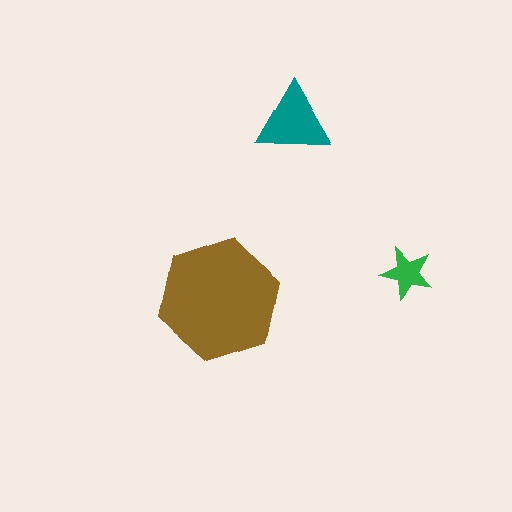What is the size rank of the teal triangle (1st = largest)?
2nd.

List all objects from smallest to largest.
The green star, the teal triangle, the brown hexagon.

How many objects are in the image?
There are 3 objects in the image.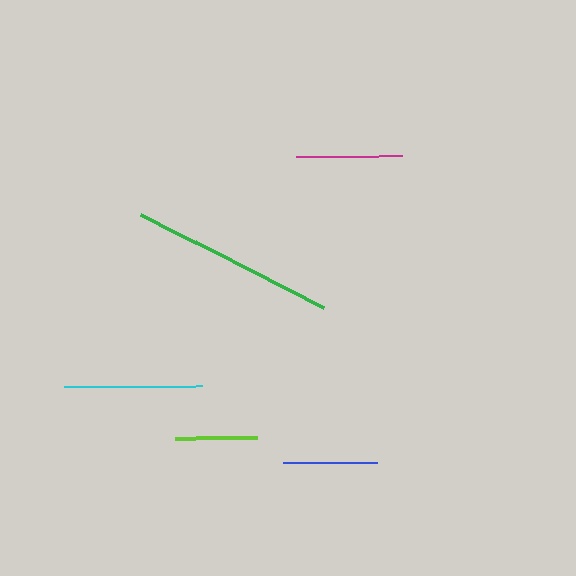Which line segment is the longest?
The green line is the longest at approximately 206 pixels.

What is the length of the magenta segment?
The magenta segment is approximately 106 pixels long.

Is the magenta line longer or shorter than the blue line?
The magenta line is longer than the blue line.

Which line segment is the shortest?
The lime line is the shortest at approximately 82 pixels.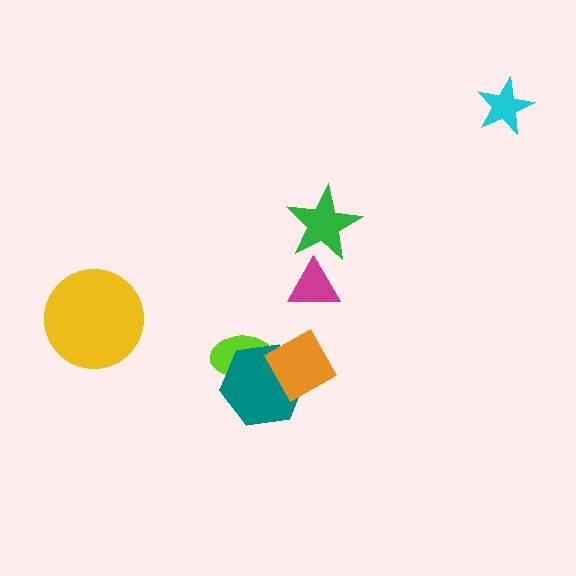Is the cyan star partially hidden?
No, no other shape covers it.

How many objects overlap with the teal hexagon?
2 objects overlap with the teal hexagon.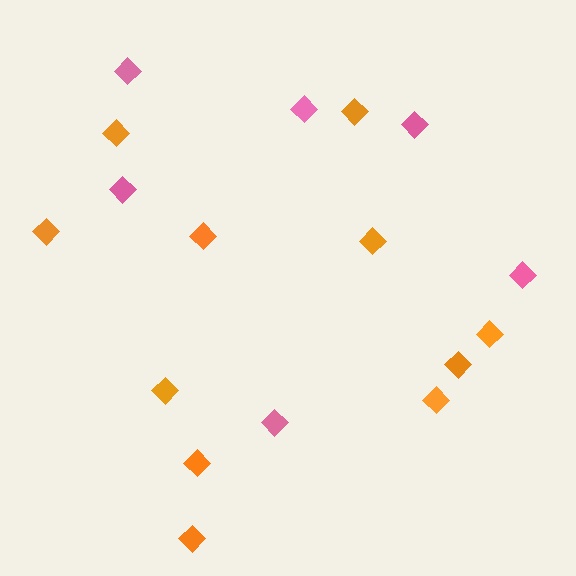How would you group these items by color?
There are 2 groups: one group of orange diamonds (11) and one group of pink diamonds (6).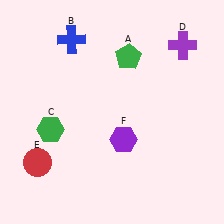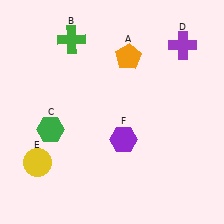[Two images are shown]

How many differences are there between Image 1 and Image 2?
There are 3 differences between the two images.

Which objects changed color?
A changed from green to orange. B changed from blue to green. E changed from red to yellow.